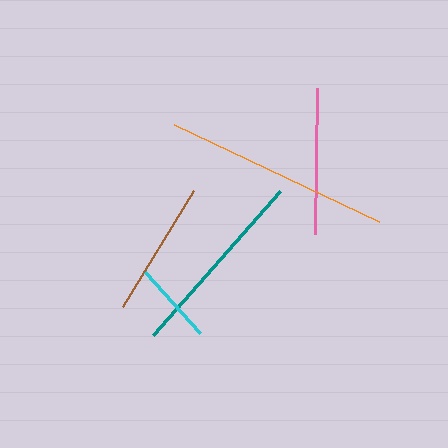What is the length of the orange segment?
The orange segment is approximately 226 pixels long.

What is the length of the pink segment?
The pink segment is approximately 147 pixels long.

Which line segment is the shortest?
The cyan line is the shortest at approximately 82 pixels.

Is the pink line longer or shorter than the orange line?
The orange line is longer than the pink line.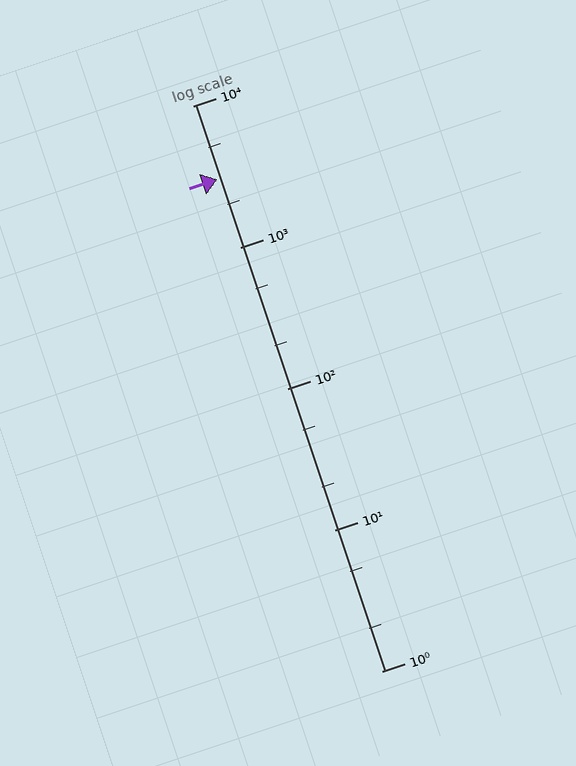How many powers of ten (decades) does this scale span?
The scale spans 4 decades, from 1 to 10000.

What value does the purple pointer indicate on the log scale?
The pointer indicates approximately 3000.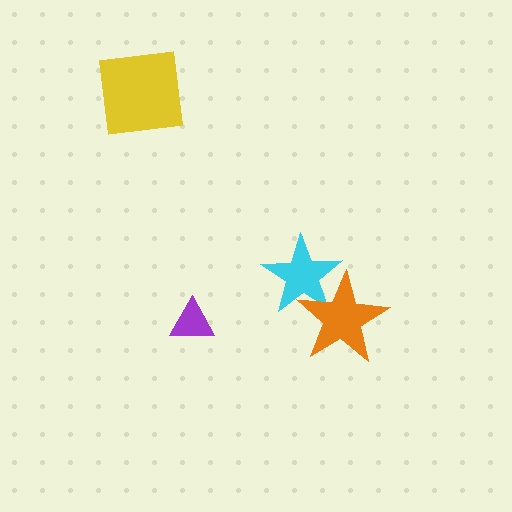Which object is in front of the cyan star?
The orange star is in front of the cyan star.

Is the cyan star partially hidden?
Yes, it is partially covered by another shape.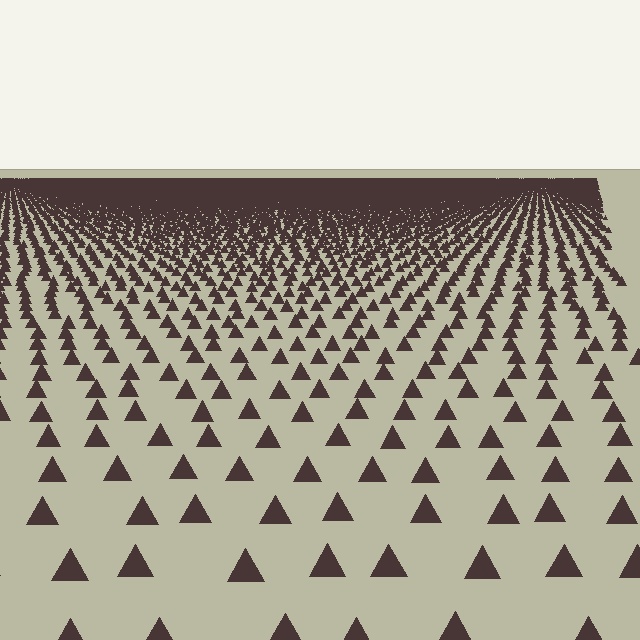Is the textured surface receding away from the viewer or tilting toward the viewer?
The surface is receding away from the viewer. Texture elements get smaller and denser toward the top.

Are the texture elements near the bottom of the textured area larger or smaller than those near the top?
Larger. Near the bottom, elements are closer to the viewer and appear at a bigger on-screen size.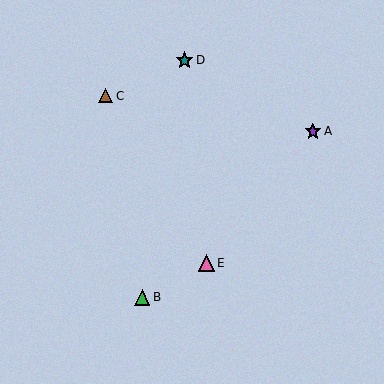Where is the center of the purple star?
The center of the purple star is at (313, 131).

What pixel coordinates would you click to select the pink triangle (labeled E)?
Click at (206, 263) to select the pink triangle E.